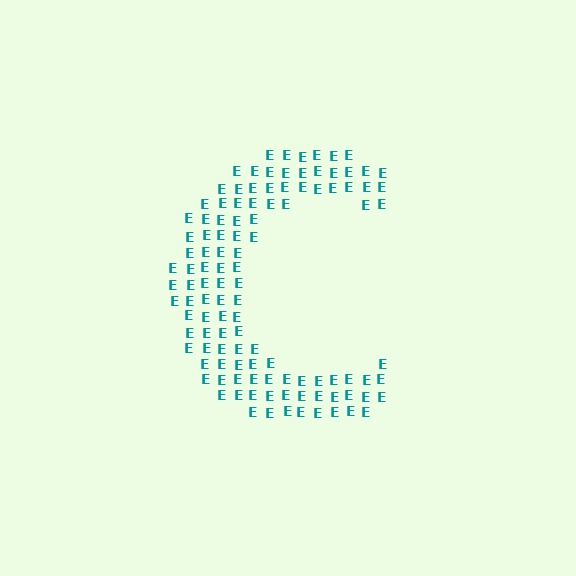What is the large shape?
The large shape is the letter C.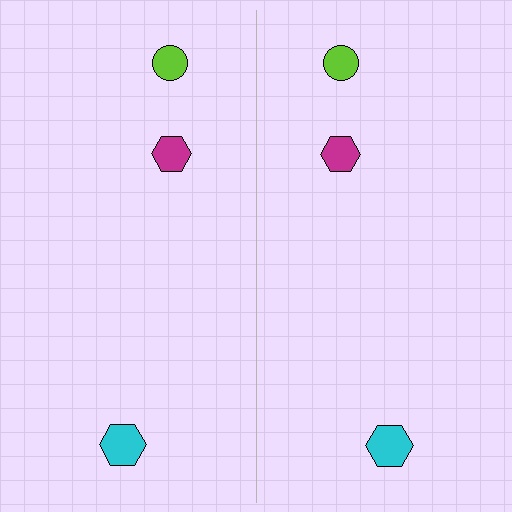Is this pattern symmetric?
Yes, this pattern has bilateral (reflection) symmetry.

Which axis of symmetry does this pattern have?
The pattern has a vertical axis of symmetry running through the center of the image.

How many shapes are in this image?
There are 6 shapes in this image.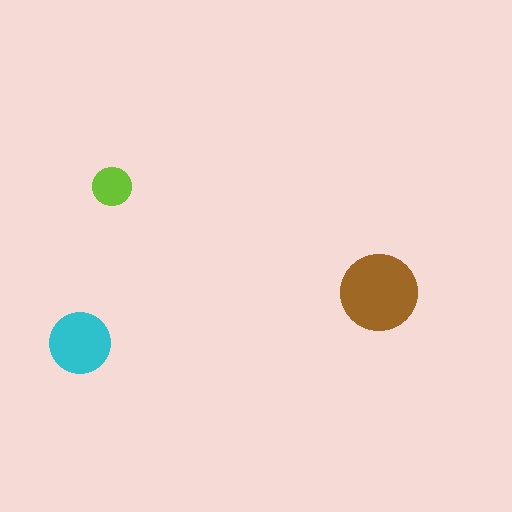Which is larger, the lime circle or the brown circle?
The brown one.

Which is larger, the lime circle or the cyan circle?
The cyan one.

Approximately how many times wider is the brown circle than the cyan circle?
About 1.5 times wider.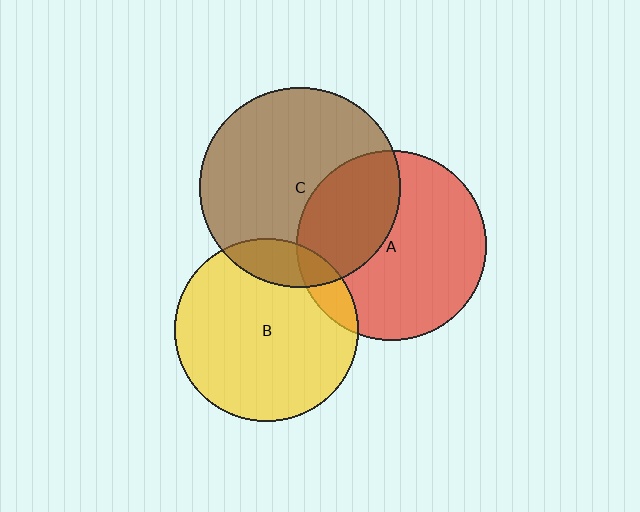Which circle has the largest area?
Circle C (brown).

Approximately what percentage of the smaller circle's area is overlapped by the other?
Approximately 15%.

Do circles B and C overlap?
Yes.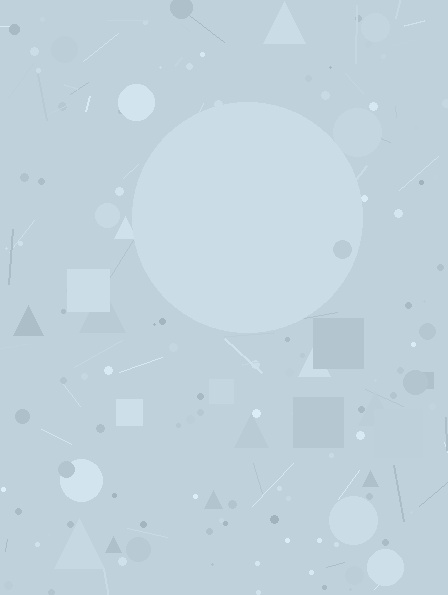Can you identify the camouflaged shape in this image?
The camouflaged shape is a circle.